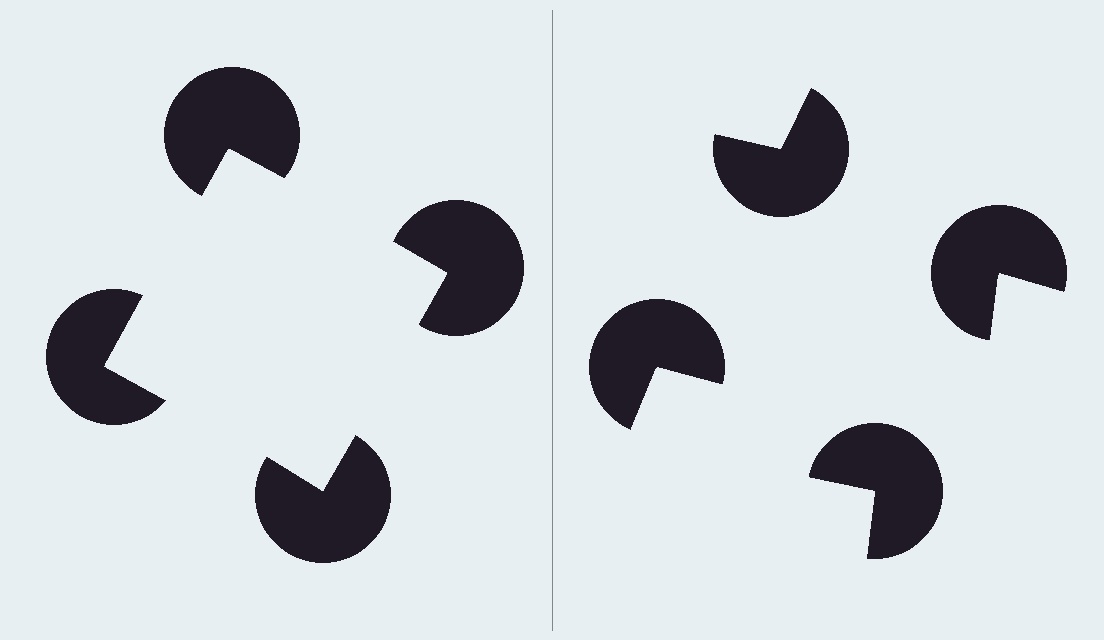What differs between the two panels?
The pac-man discs are positioned identically on both sides; only the wedge orientations differ. On the left they align to a square; on the right they are misaligned.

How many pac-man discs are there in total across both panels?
8 — 4 on each side.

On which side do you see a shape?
An illusory square appears on the left side. On the right side the wedge cuts are rotated, so no coherent shape forms.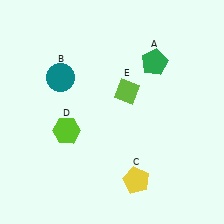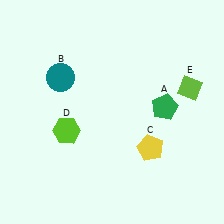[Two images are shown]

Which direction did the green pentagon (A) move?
The green pentagon (A) moved down.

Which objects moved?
The objects that moved are: the green pentagon (A), the yellow pentagon (C), the lime diamond (E).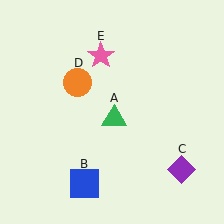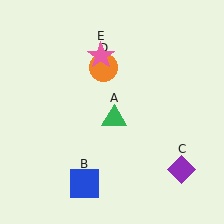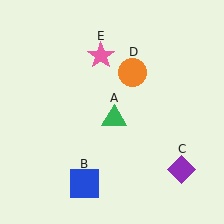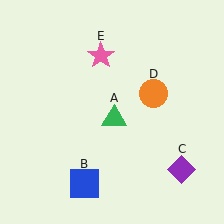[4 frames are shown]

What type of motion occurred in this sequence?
The orange circle (object D) rotated clockwise around the center of the scene.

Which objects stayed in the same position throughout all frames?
Green triangle (object A) and blue square (object B) and purple diamond (object C) and pink star (object E) remained stationary.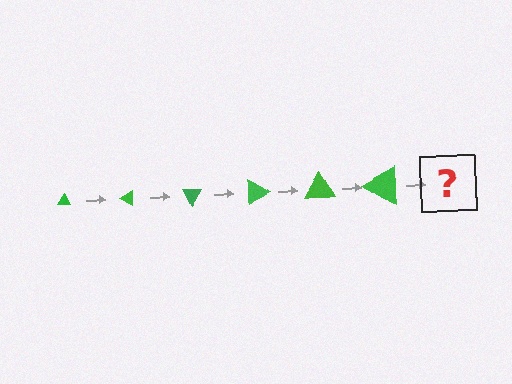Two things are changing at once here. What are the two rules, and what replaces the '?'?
The two rules are that the triangle grows larger each step and it rotates 30 degrees each step. The '?' should be a triangle, larger than the previous one and rotated 180 degrees from the start.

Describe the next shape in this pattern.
It should be a triangle, larger than the previous one and rotated 180 degrees from the start.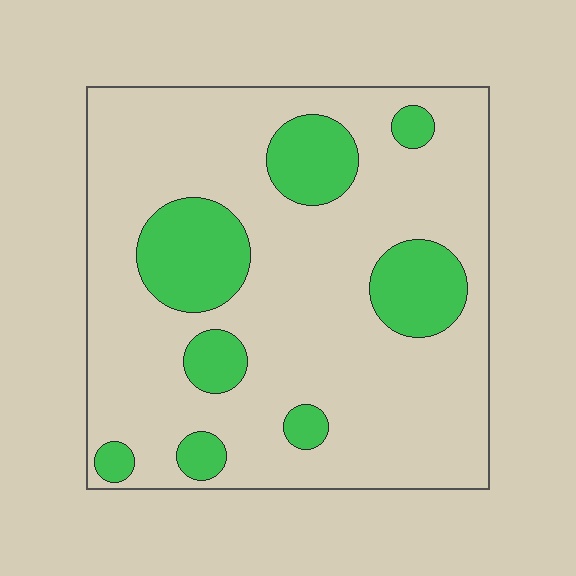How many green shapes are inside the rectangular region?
8.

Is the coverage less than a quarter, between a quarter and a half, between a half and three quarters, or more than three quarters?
Less than a quarter.